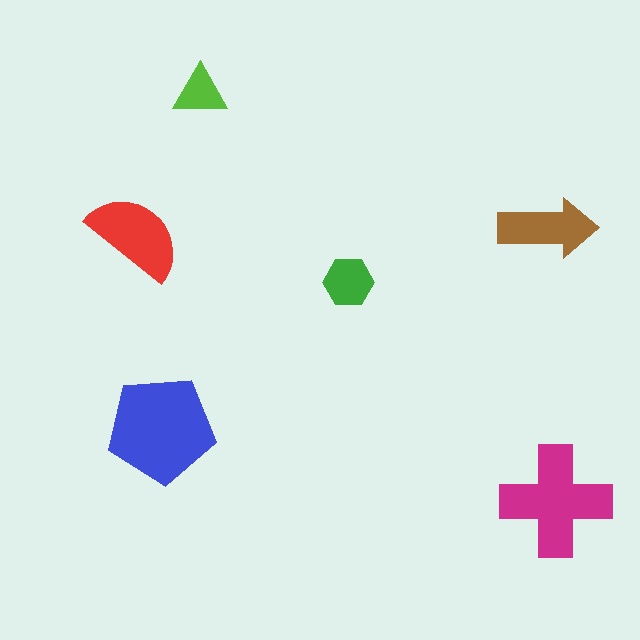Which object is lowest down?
The magenta cross is bottommost.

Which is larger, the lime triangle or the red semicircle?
The red semicircle.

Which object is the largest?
The blue pentagon.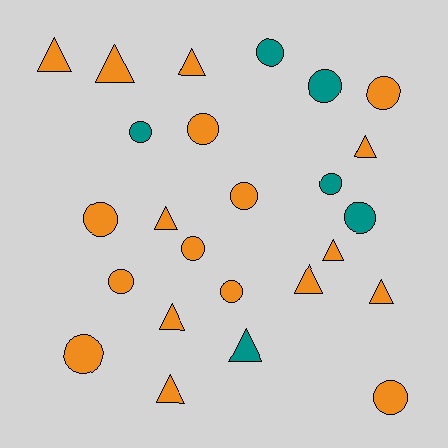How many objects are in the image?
There are 25 objects.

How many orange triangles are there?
There are 10 orange triangles.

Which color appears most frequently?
Orange, with 19 objects.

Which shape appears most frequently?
Circle, with 14 objects.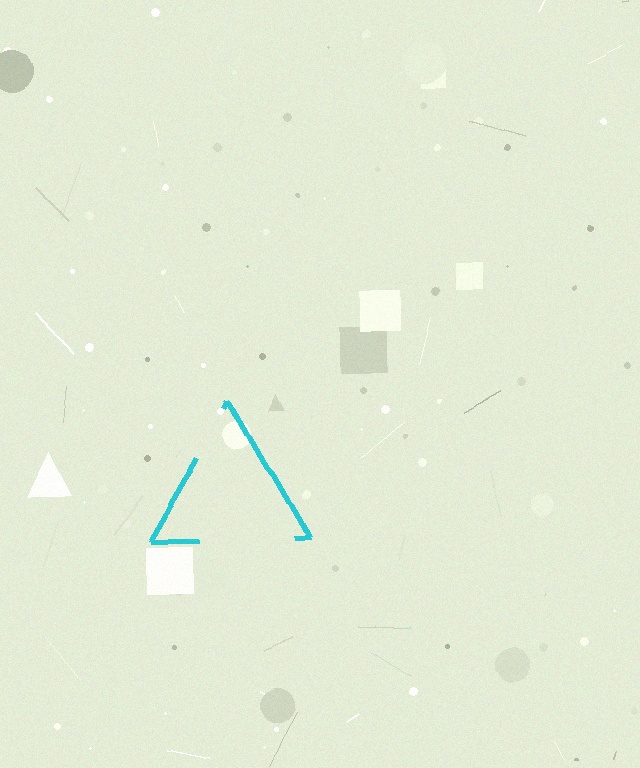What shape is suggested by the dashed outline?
The dashed outline suggests a triangle.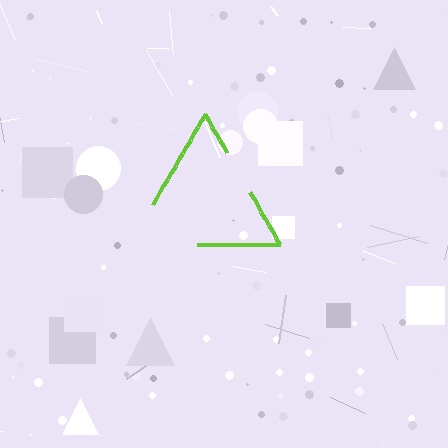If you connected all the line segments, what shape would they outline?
They would outline a triangle.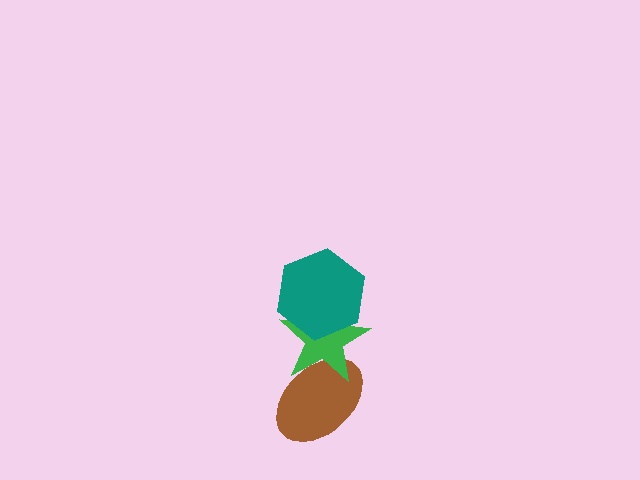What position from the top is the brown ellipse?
The brown ellipse is 3rd from the top.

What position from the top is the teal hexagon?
The teal hexagon is 1st from the top.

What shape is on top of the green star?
The teal hexagon is on top of the green star.